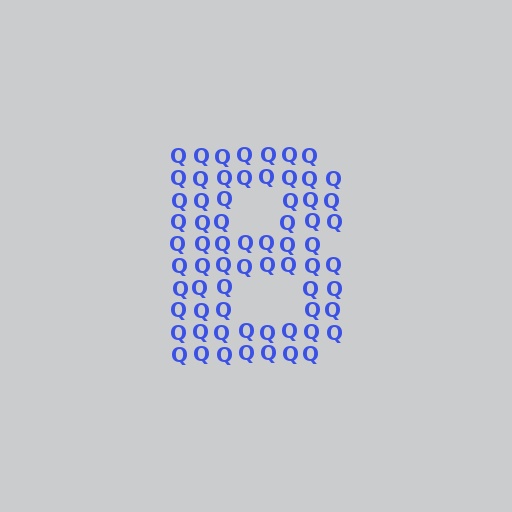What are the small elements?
The small elements are letter Q's.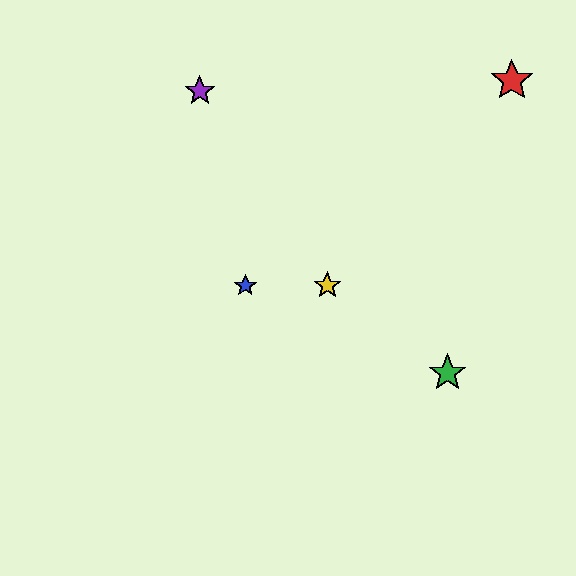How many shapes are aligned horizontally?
2 shapes (the blue star, the yellow star) are aligned horizontally.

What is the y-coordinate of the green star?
The green star is at y≈373.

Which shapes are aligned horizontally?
The blue star, the yellow star are aligned horizontally.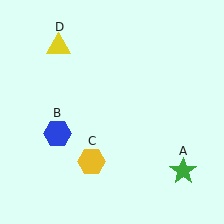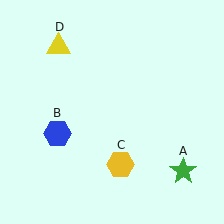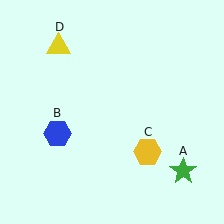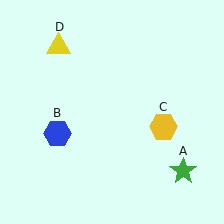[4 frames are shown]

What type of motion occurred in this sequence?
The yellow hexagon (object C) rotated counterclockwise around the center of the scene.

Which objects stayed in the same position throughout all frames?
Green star (object A) and blue hexagon (object B) and yellow triangle (object D) remained stationary.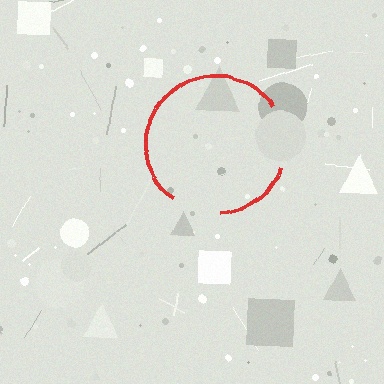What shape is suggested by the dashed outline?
The dashed outline suggests a circle.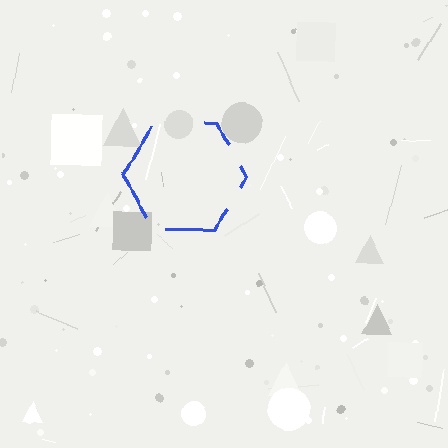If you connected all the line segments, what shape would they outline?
They would outline a hexagon.